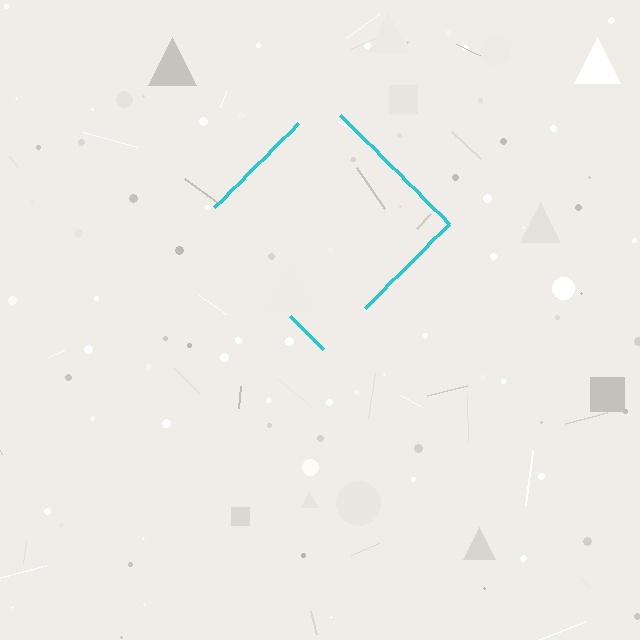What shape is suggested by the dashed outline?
The dashed outline suggests a diamond.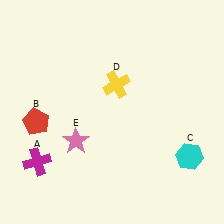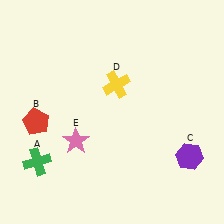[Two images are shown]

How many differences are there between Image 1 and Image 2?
There are 2 differences between the two images.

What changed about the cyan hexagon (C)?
In Image 1, C is cyan. In Image 2, it changed to purple.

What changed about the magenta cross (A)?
In Image 1, A is magenta. In Image 2, it changed to green.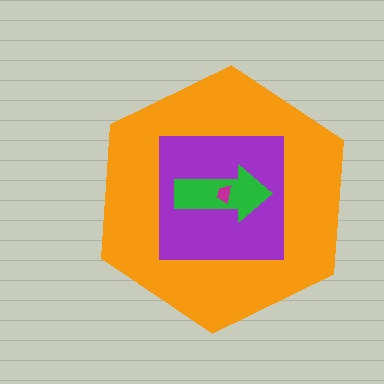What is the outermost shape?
The orange hexagon.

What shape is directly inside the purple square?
The green arrow.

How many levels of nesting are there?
4.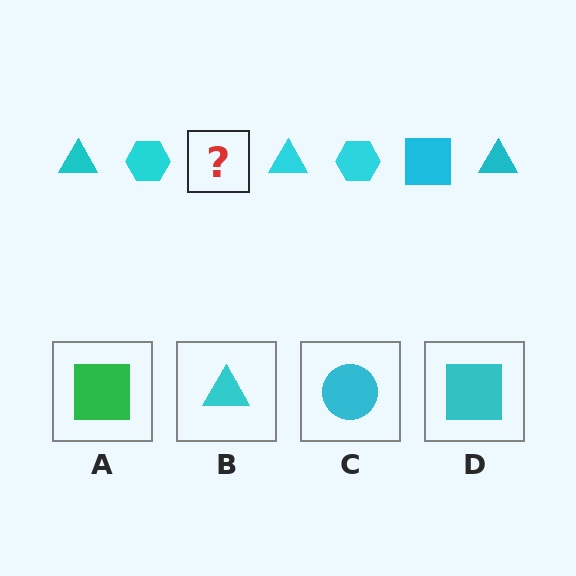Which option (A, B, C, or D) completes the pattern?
D.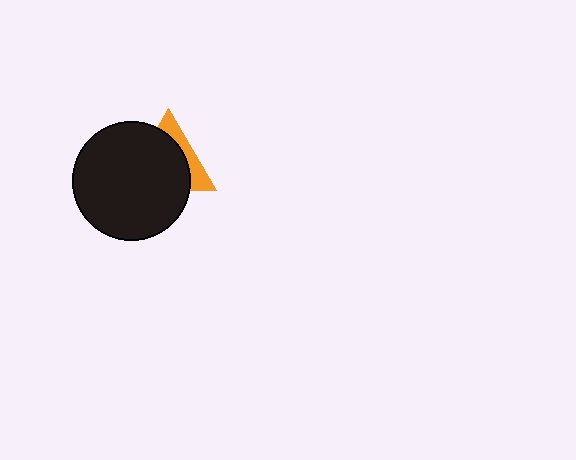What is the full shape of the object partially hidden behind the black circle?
The partially hidden object is an orange triangle.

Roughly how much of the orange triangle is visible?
A small part of it is visible (roughly 30%).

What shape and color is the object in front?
The object in front is a black circle.